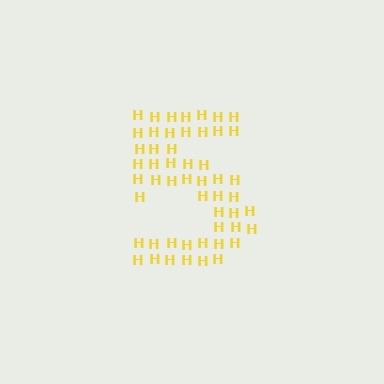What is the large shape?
The large shape is the digit 5.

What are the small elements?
The small elements are letter H's.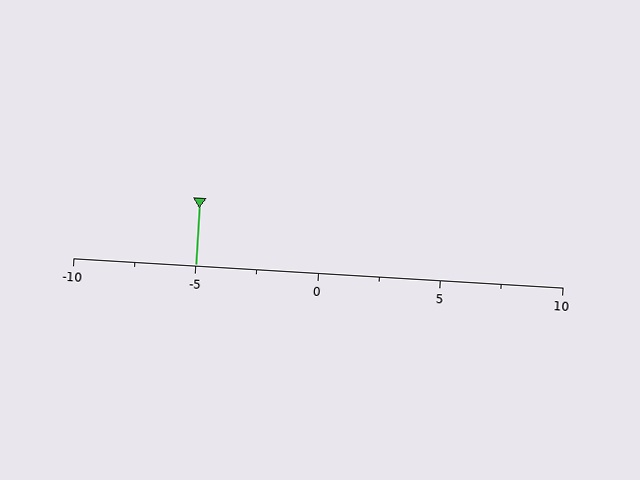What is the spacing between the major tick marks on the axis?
The major ticks are spaced 5 apart.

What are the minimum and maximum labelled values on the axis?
The axis runs from -10 to 10.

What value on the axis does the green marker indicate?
The marker indicates approximately -5.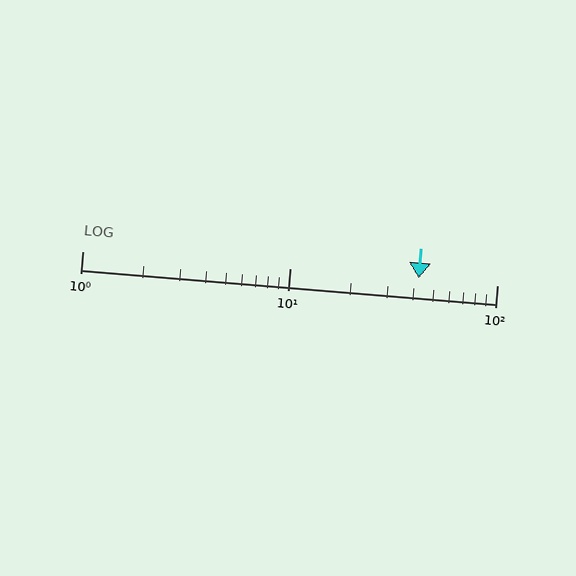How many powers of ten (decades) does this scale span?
The scale spans 2 decades, from 1 to 100.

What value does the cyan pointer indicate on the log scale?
The pointer indicates approximately 42.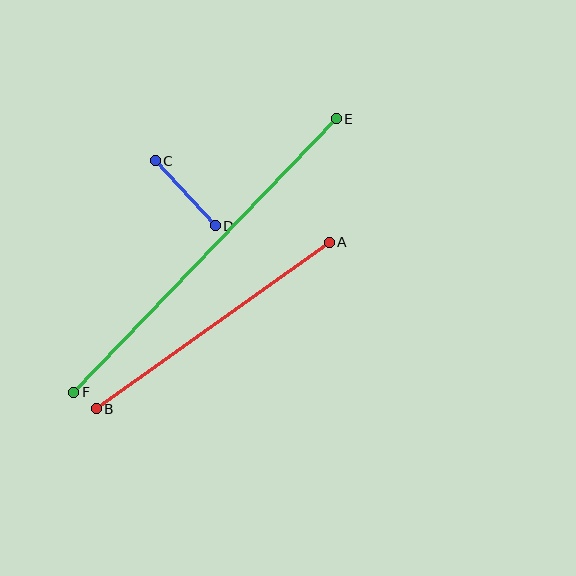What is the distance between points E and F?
The distance is approximately 379 pixels.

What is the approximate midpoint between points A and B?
The midpoint is at approximately (213, 326) pixels.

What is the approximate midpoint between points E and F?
The midpoint is at approximately (205, 256) pixels.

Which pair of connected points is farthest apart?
Points E and F are farthest apart.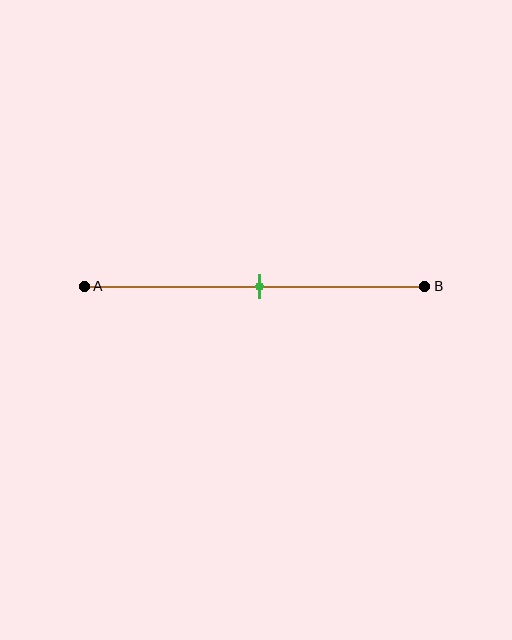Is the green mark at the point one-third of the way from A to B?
No, the mark is at about 50% from A, not at the 33% one-third point.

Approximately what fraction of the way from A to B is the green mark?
The green mark is approximately 50% of the way from A to B.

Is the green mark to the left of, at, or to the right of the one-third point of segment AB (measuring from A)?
The green mark is to the right of the one-third point of segment AB.